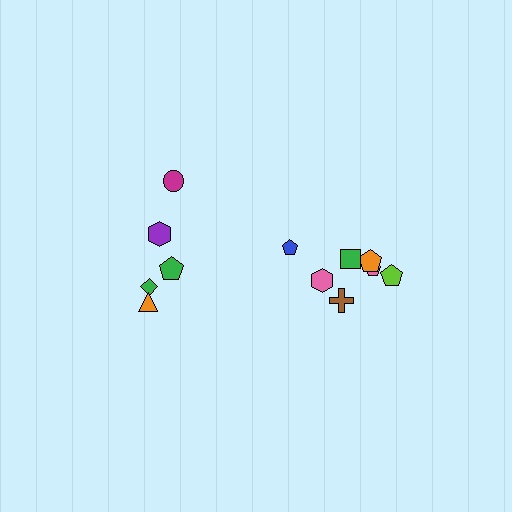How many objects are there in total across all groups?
There are 12 objects.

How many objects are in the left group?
There are 5 objects.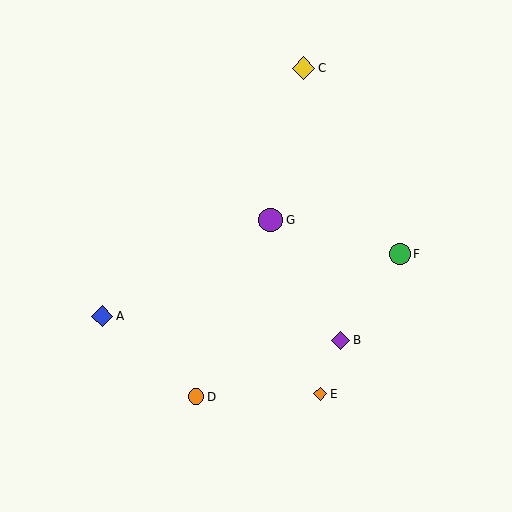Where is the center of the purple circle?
The center of the purple circle is at (271, 220).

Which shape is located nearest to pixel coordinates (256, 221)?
The purple circle (labeled G) at (271, 220) is nearest to that location.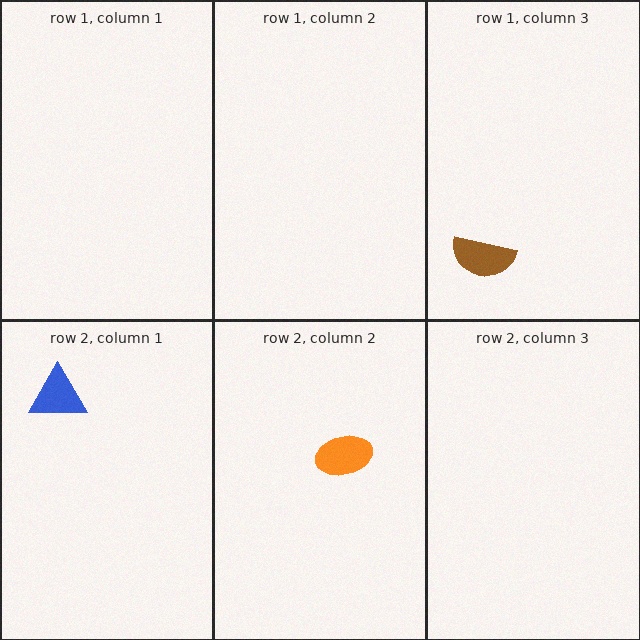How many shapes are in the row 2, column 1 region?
1.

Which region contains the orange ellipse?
The row 2, column 2 region.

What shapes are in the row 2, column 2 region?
The orange ellipse.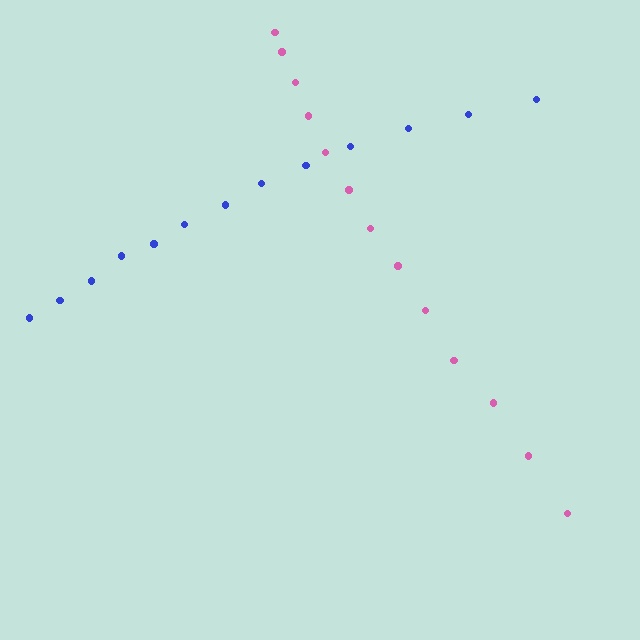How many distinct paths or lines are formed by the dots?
There are 2 distinct paths.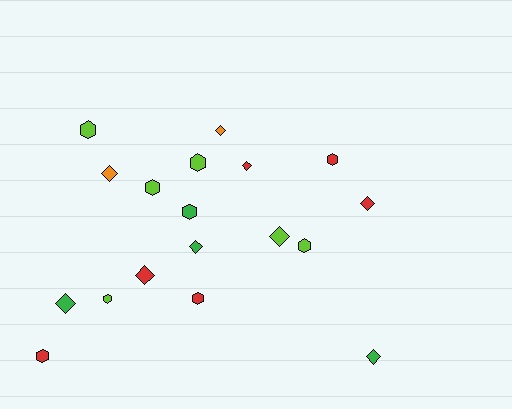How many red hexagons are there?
There are 3 red hexagons.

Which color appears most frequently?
Red, with 6 objects.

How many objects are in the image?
There are 18 objects.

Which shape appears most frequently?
Diamond, with 9 objects.